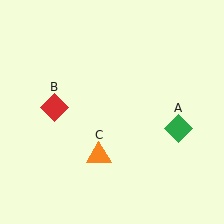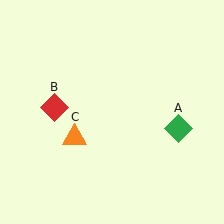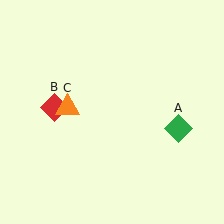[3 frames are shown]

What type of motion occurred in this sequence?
The orange triangle (object C) rotated clockwise around the center of the scene.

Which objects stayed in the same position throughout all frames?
Green diamond (object A) and red diamond (object B) remained stationary.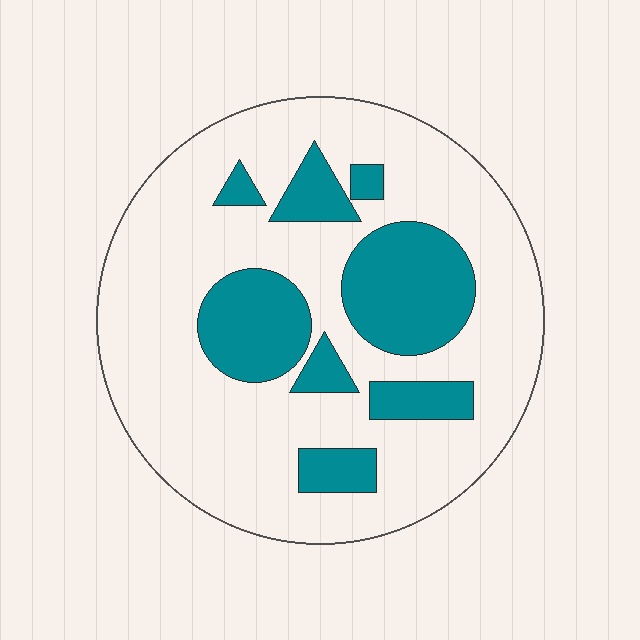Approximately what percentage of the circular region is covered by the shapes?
Approximately 25%.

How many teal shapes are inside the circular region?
8.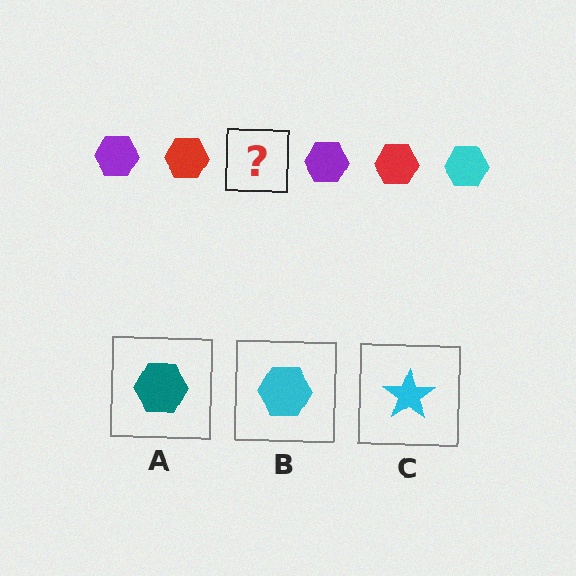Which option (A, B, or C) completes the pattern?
B.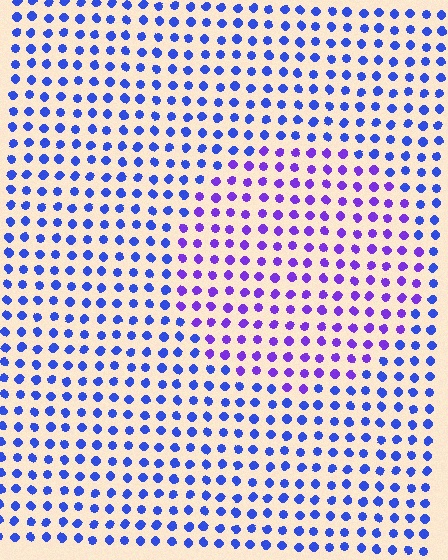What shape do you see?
I see a circle.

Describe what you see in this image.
The image is filled with small blue elements in a uniform arrangement. A circle-shaped region is visible where the elements are tinted to a slightly different hue, forming a subtle color boundary.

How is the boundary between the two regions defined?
The boundary is defined purely by a slight shift in hue (about 36 degrees). Spacing, size, and orientation are identical on both sides.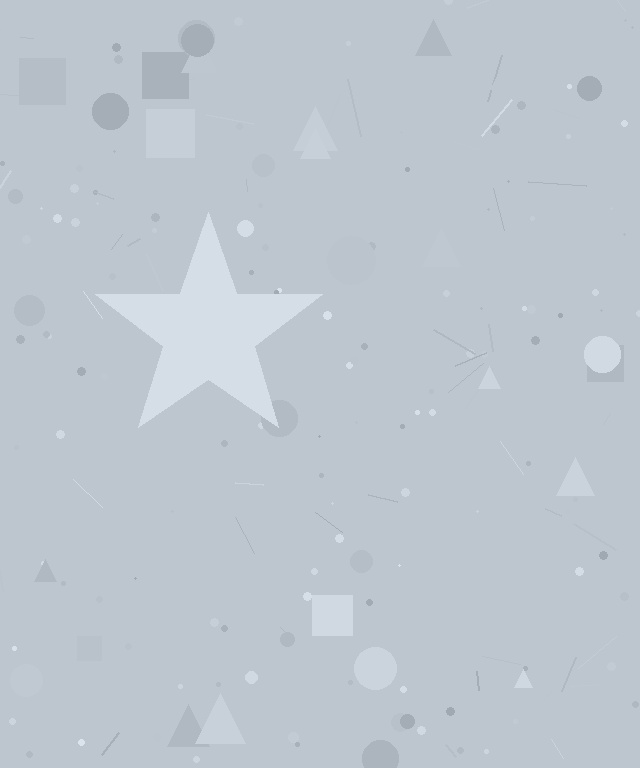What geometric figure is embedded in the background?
A star is embedded in the background.